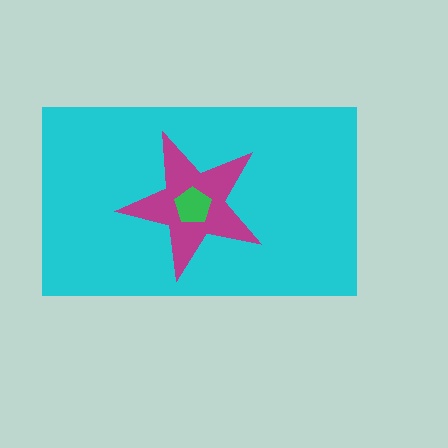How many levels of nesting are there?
3.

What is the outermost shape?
The cyan rectangle.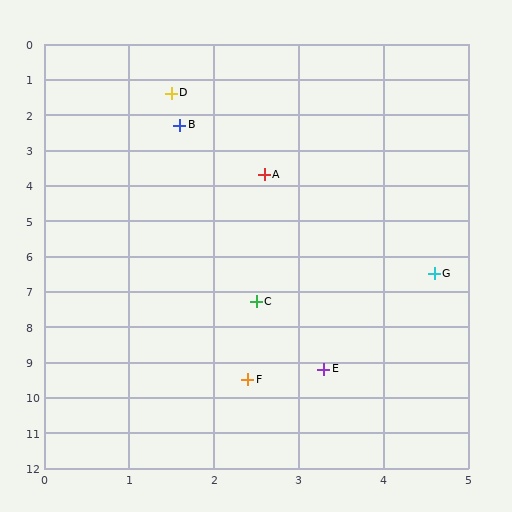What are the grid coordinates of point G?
Point G is at approximately (4.6, 6.5).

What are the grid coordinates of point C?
Point C is at approximately (2.5, 7.3).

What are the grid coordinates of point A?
Point A is at approximately (2.6, 3.7).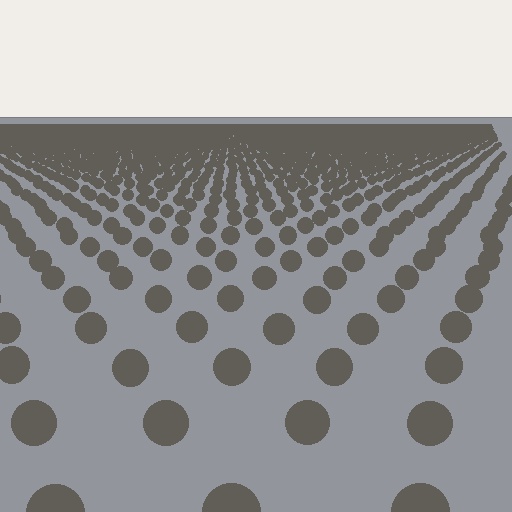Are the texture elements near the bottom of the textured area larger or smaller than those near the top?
Larger. Near the bottom, elements are closer to the viewer and appear at a bigger on-screen size.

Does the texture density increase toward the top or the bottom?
Density increases toward the top.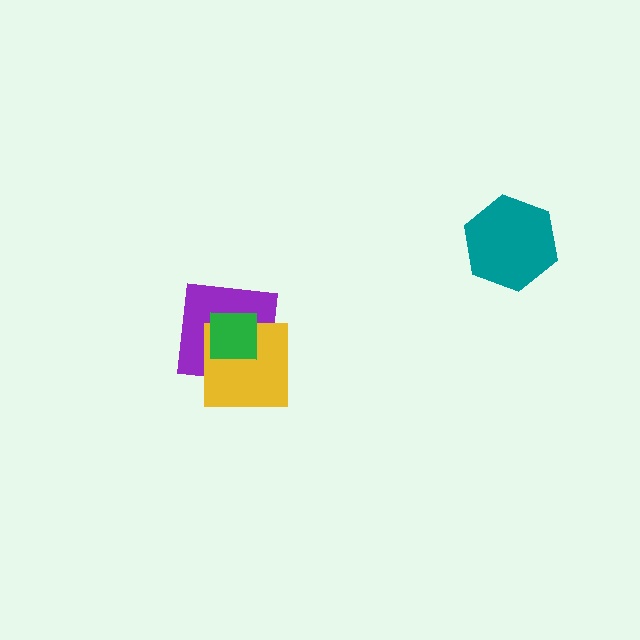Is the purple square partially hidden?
Yes, it is partially covered by another shape.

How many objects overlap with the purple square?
2 objects overlap with the purple square.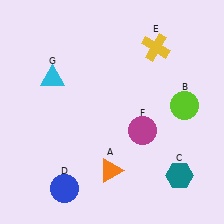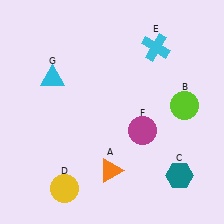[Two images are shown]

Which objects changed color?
D changed from blue to yellow. E changed from yellow to cyan.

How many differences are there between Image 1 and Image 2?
There are 2 differences between the two images.